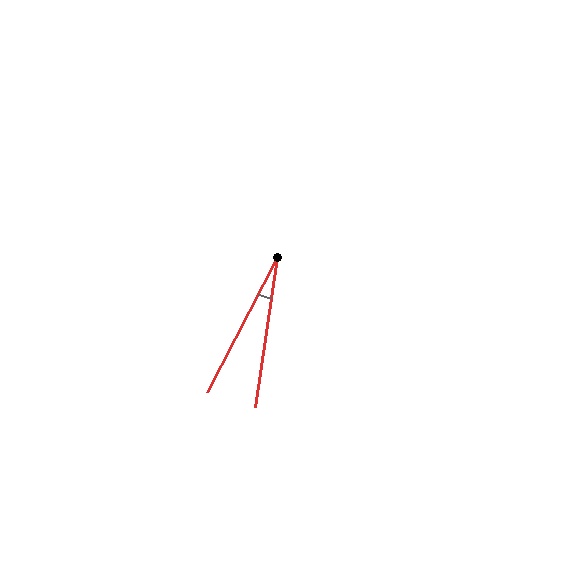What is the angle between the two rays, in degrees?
Approximately 19 degrees.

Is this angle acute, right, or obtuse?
It is acute.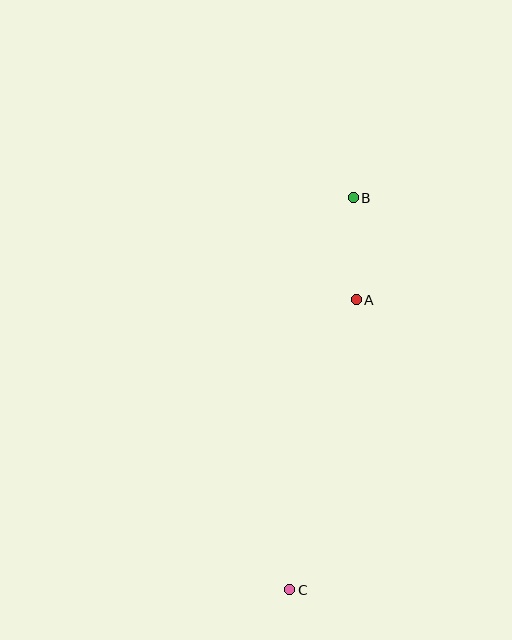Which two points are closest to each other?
Points A and B are closest to each other.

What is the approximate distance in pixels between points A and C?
The distance between A and C is approximately 297 pixels.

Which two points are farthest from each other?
Points B and C are farthest from each other.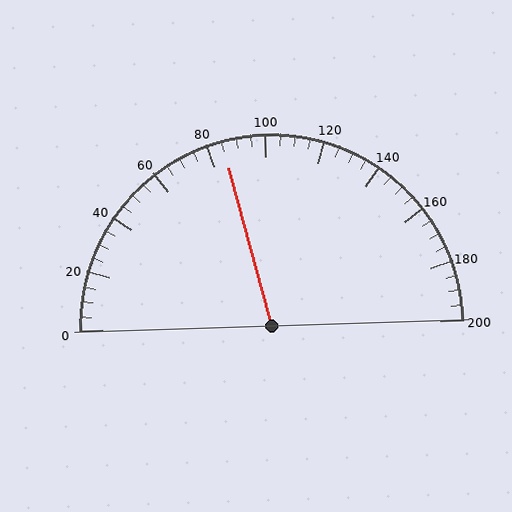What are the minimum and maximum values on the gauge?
The gauge ranges from 0 to 200.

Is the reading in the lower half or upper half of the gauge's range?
The reading is in the lower half of the range (0 to 200).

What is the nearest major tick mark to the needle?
The nearest major tick mark is 80.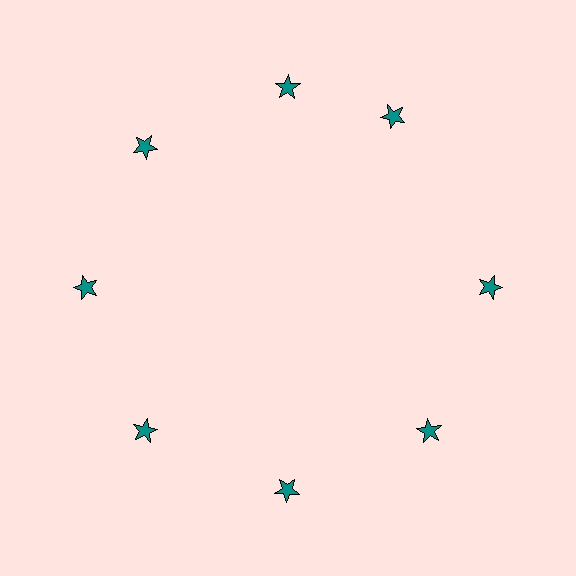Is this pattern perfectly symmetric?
No. The 8 teal stars are arranged in a ring, but one element near the 2 o'clock position is rotated out of alignment along the ring, breaking the 8-fold rotational symmetry.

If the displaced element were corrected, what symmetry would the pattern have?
It would have 8-fold rotational symmetry — the pattern would map onto itself every 45 degrees.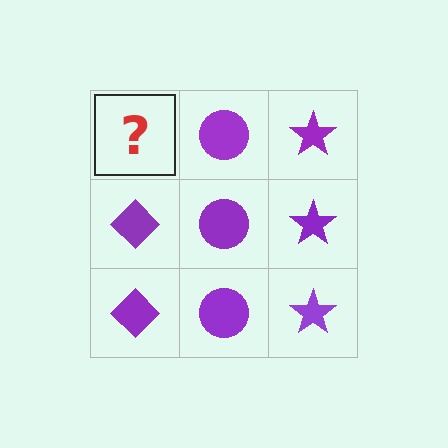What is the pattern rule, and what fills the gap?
The rule is that each column has a consistent shape. The gap should be filled with a purple diamond.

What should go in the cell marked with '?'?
The missing cell should contain a purple diamond.